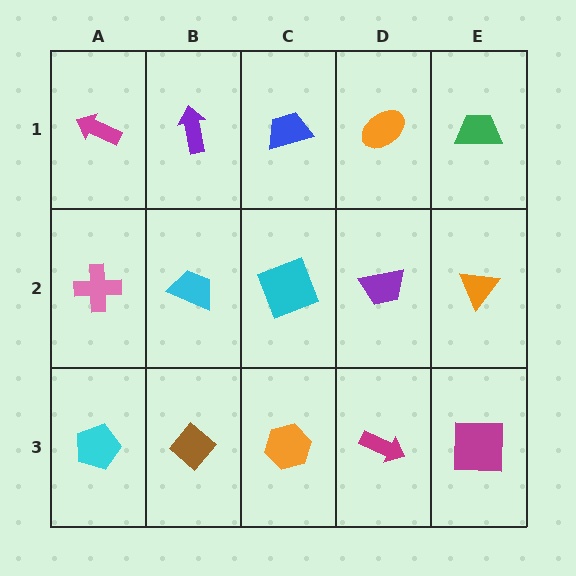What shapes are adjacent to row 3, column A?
A pink cross (row 2, column A), a brown diamond (row 3, column B).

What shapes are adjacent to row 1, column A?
A pink cross (row 2, column A), a purple arrow (row 1, column B).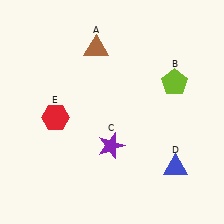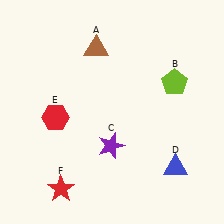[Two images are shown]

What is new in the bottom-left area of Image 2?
A red star (F) was added in the bottom-left area of Image 2.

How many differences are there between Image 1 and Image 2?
There is 1 difference between the two images.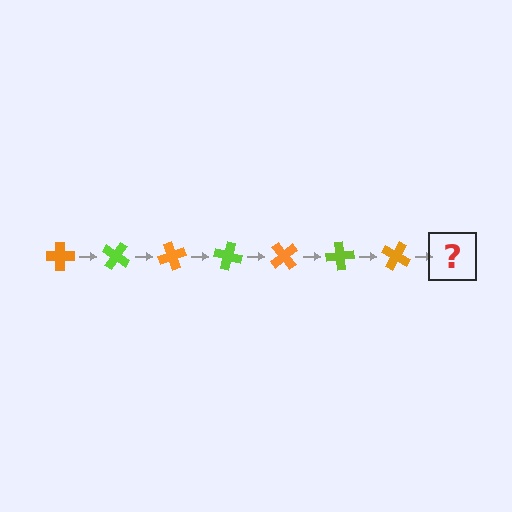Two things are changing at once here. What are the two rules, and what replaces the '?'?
The two rules are that it rotates 35 degrees each step and the color cycles through orange and lime. The '?' should be a lime cross, rotated 245 degrees from the start.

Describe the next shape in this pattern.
It should be a lime cross, rotated 245 degrees from the start.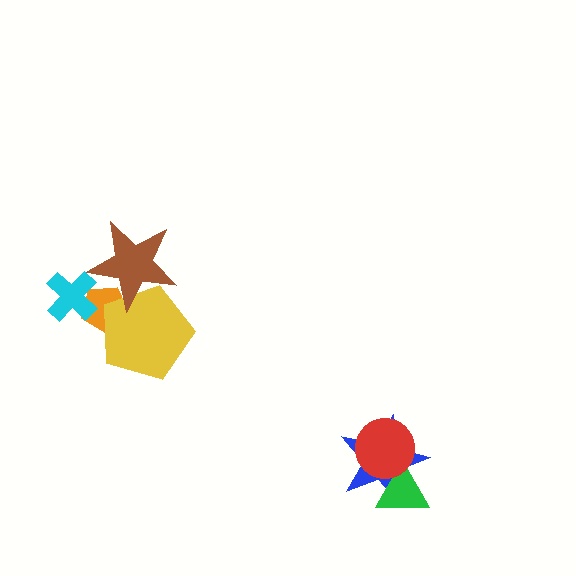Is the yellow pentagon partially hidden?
Yes, it is partially covered by another shape.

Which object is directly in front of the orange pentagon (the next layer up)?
The yellow pentagon is directly in front of the orange pentagon.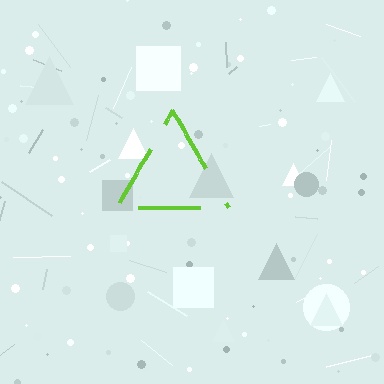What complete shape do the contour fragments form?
The contour fragments form a triangle.